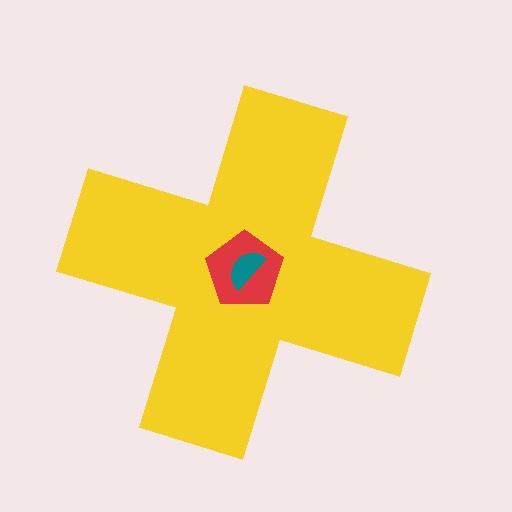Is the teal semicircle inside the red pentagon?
Yes.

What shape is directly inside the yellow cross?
The red pentagon.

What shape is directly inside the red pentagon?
The teal semicircle.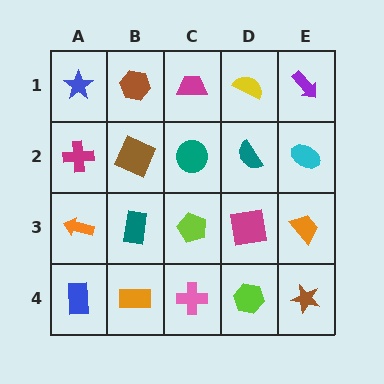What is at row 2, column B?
A brown square.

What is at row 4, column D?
A lime hexagon.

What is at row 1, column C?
A magenta trapezoid.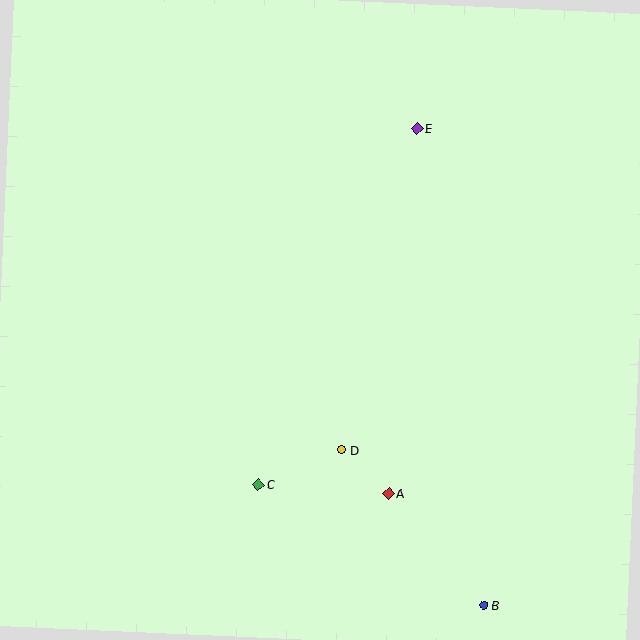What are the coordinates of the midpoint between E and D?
The midpoint between E and D is at (379, 289).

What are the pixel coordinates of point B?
Point B is at (484, 605).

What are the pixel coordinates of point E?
Point E is at (417, 128).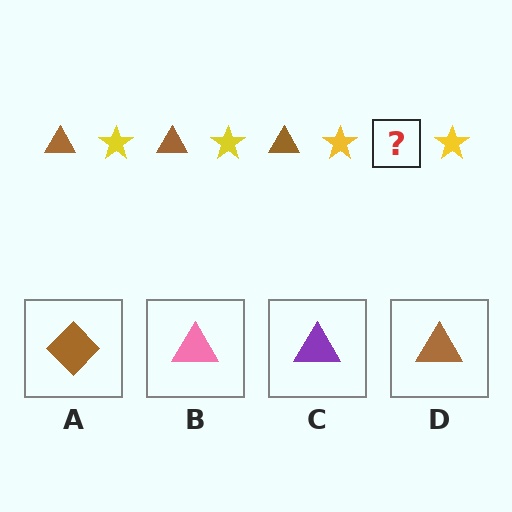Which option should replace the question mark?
Option D.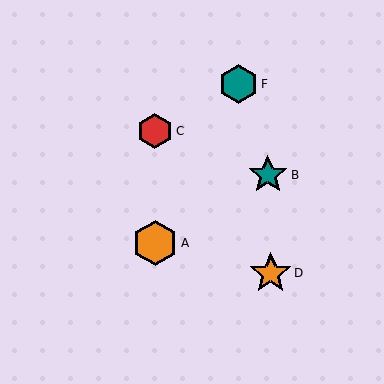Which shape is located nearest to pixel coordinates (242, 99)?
The teal hexagon (labeled F) at (238, 84) is nearest to that location.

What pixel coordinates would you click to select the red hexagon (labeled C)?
Click at (155, 131) to select the red hexagon C.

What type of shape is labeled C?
Shape C is a red hexagon.